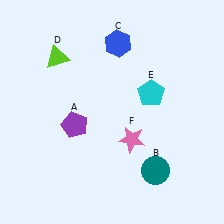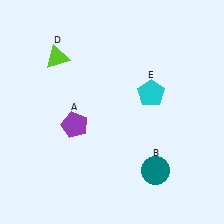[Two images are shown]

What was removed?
The blue hexagon (C), the pink star (F) were removed in Image 2.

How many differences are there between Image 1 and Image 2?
There are 2 differences between the two images.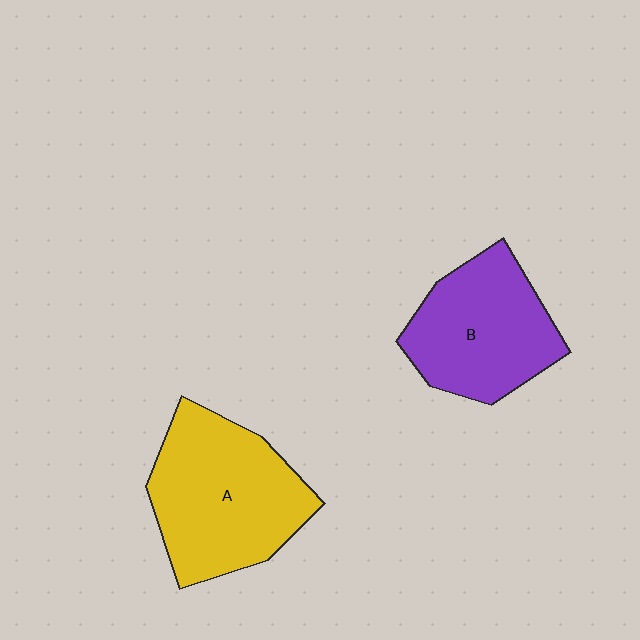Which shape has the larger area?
Shape A (yellow).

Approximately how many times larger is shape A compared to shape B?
Approximately 1.2 times.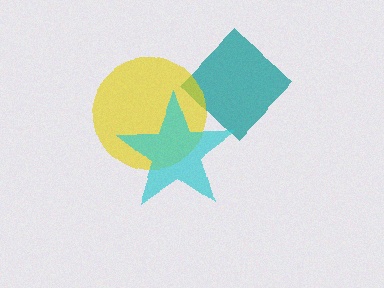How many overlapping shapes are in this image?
There are 3 overlapping shapes in the image.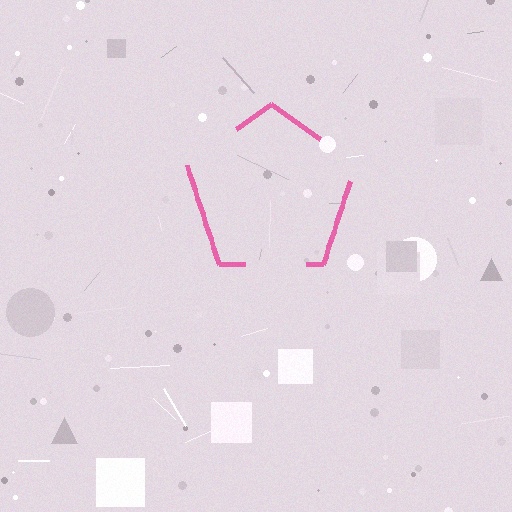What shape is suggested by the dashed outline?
The dashed outline suggests a pentagon.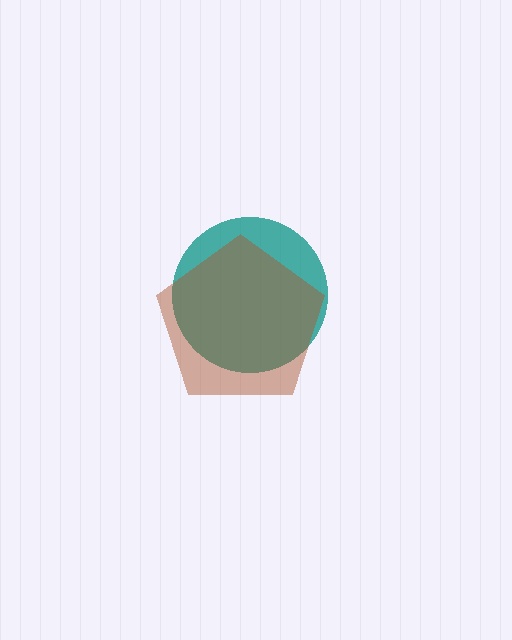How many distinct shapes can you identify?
There are 2 distinct shapes: a teal circle, a brown pentagon.